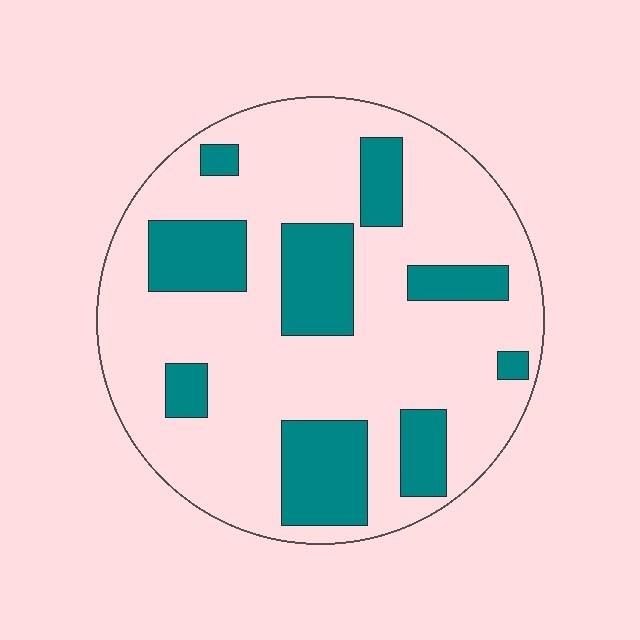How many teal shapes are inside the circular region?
9.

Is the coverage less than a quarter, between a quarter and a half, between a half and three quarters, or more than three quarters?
Between a quarter and a half.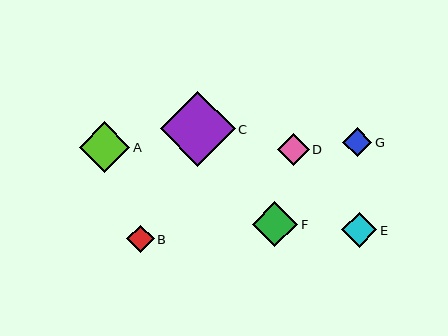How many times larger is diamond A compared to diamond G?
Diamond A is approximately 1.7 times the size of diamond G.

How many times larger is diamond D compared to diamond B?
Diamond D is approximately 1.2 times the size of diamond B.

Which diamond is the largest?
Diamond C is the largest with a size of approximately 75 pixels.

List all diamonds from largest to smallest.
From largest to smallest: C, A, F, E, D, G, B.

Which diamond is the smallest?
Diamond B is the smallest with a size of approximately 27 pixels.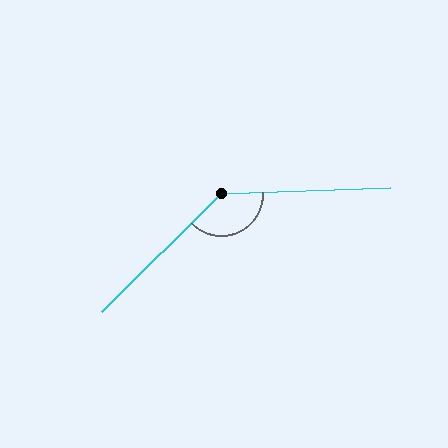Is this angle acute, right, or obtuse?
It is obtuse.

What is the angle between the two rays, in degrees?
Approximately 138 degrees.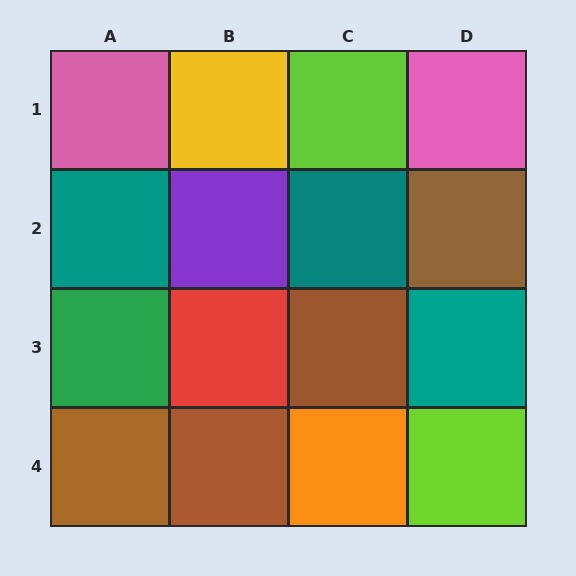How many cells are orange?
1 cell is orange.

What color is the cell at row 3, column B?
Red.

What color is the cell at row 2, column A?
Teal.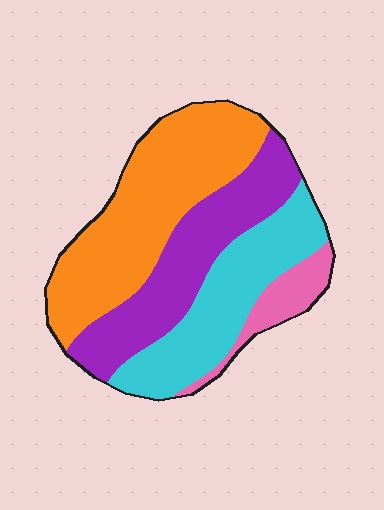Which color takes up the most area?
Orange, at roughly 40%.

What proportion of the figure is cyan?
Cyan takes up about one quarter (1/4) of the figure.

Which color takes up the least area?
Pink, at roughly 10%.